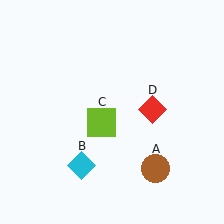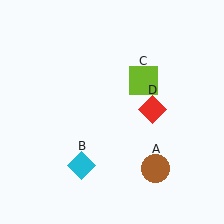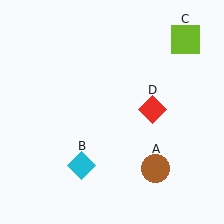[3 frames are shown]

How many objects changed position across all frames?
1 object changed position: lime square (object C).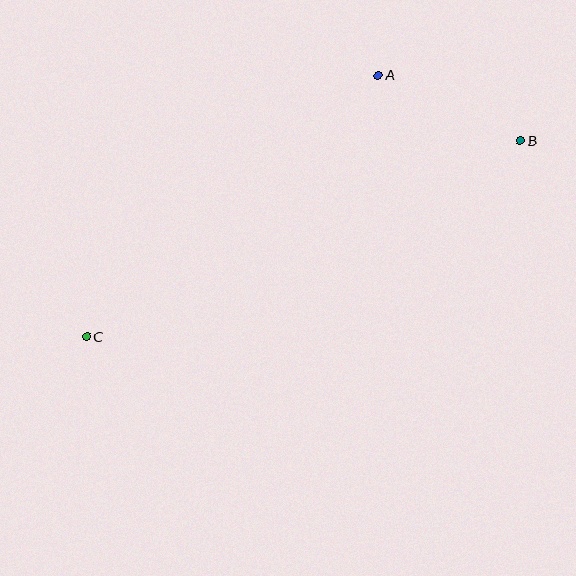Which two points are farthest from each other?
Points B and C are farthest from each other.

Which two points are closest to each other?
Points A and B are closest to each other.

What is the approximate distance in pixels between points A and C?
The distance between A and C is approximately 392 pixels.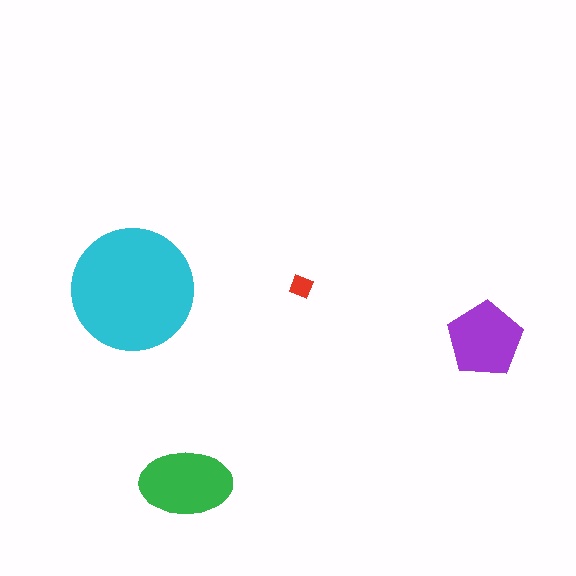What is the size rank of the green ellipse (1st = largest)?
2nd.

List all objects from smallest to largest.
The red diamond, the purple pentagon, the green ellipse, the cyan circle.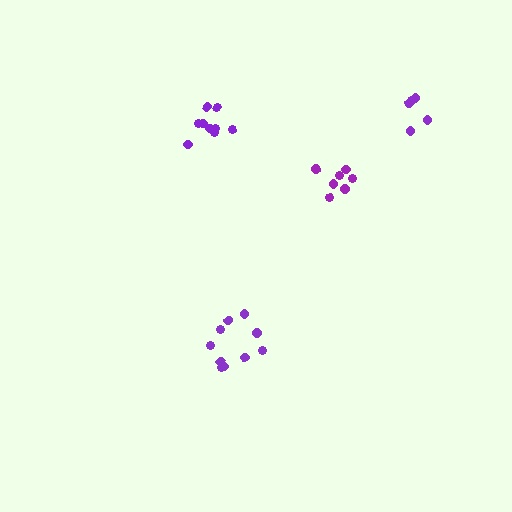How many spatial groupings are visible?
There are 4 spatial groupings.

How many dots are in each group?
Group 1: 9 dots, Group 2: 7 dots, Group 3: 5 dots, Group 4: 10 dots (31 total).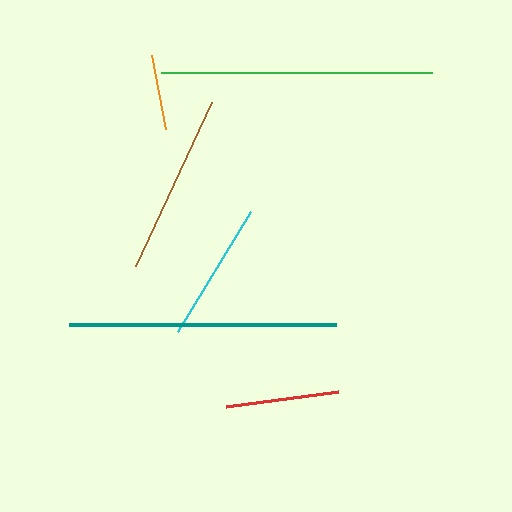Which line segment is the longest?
The green line is the longest at approximately 271 pixels.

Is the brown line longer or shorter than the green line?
The green line is longer than the brown line.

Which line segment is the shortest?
The orange line is the shortest at approximately 75 pixels.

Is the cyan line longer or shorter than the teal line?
The teal line is longer than the cyan line.